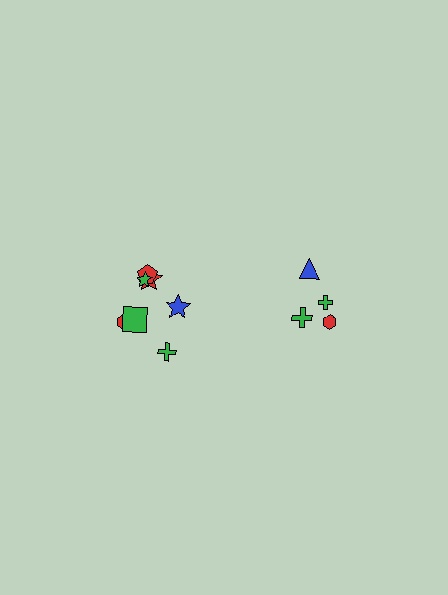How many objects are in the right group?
There are 4 objects.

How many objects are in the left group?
There are 7 objects.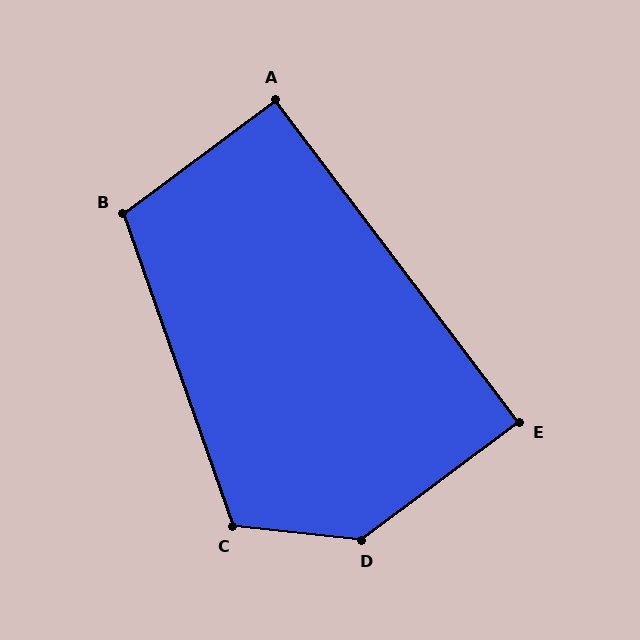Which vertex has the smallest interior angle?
E, at approximately 90 degrees.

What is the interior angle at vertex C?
Approximately 115 degrees (obtuse).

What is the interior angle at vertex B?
Approximately 107 degrees (obtuse).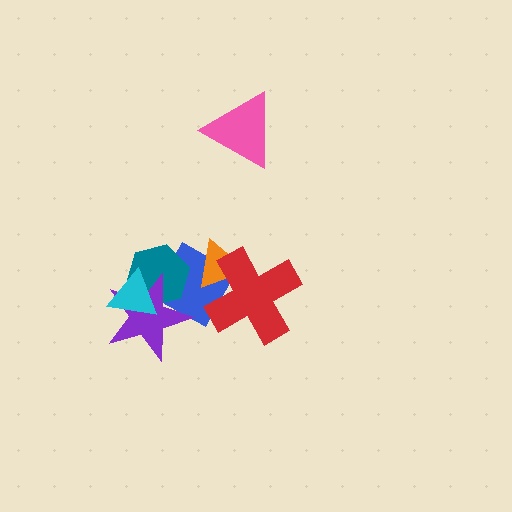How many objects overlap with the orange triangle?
2 objects overlap with the orange triangle.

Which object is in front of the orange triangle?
The red cross is in front of the orange triangle.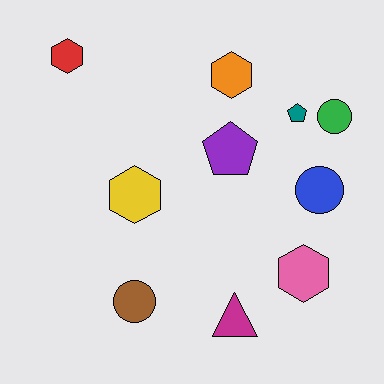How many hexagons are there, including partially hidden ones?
There are 4 hexagons.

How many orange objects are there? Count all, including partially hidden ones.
There is 1 orange object.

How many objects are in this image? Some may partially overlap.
There are 10 objects.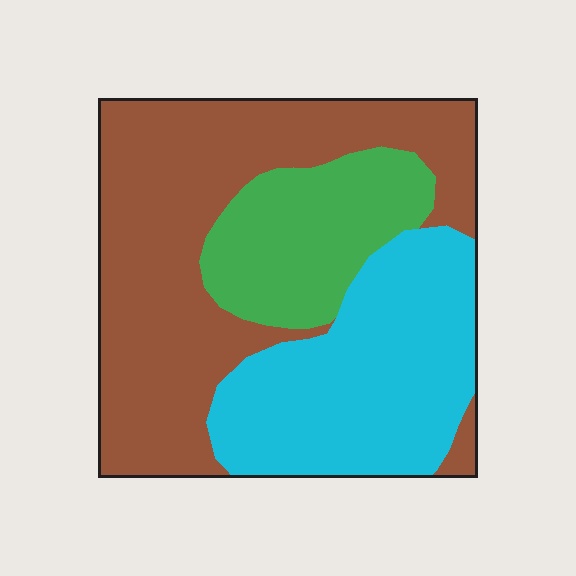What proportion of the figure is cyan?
Cyan covers roughly 30% of the figure.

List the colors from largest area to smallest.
From largest to smallest: brown, cyan, green.